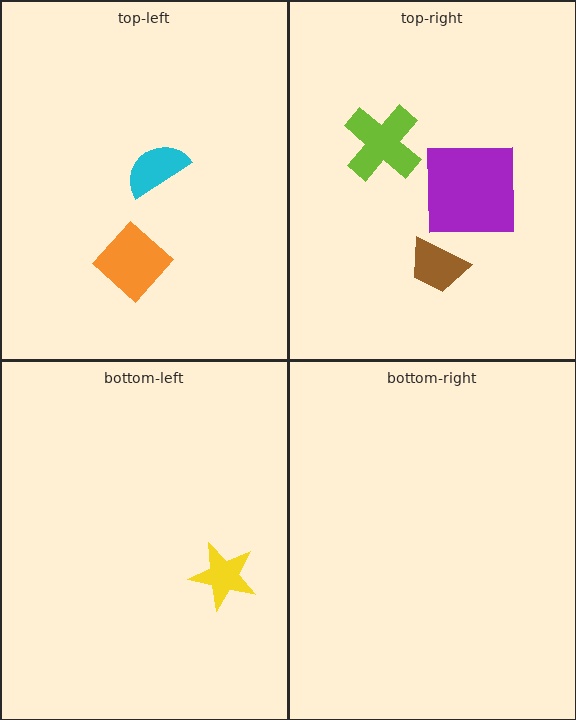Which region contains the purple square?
The top-right region.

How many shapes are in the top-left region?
2.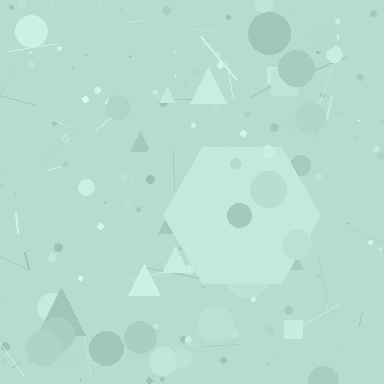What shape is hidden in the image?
A hexagon is hidden in the image.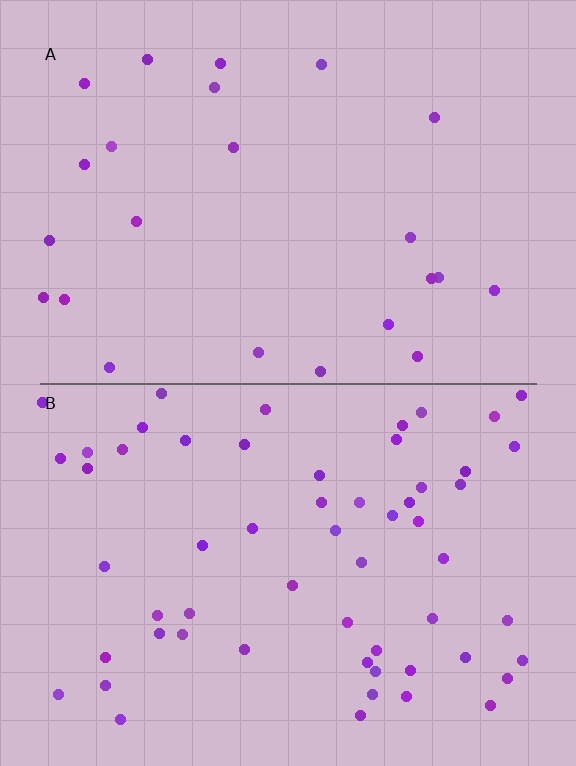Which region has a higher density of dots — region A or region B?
B (the bottom).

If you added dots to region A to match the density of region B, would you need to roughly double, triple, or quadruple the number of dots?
Approximately triple.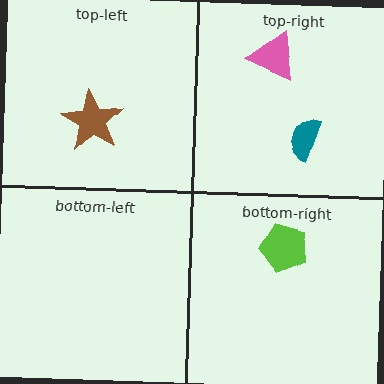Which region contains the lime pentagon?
The bottom-right region.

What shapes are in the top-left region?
The brown star.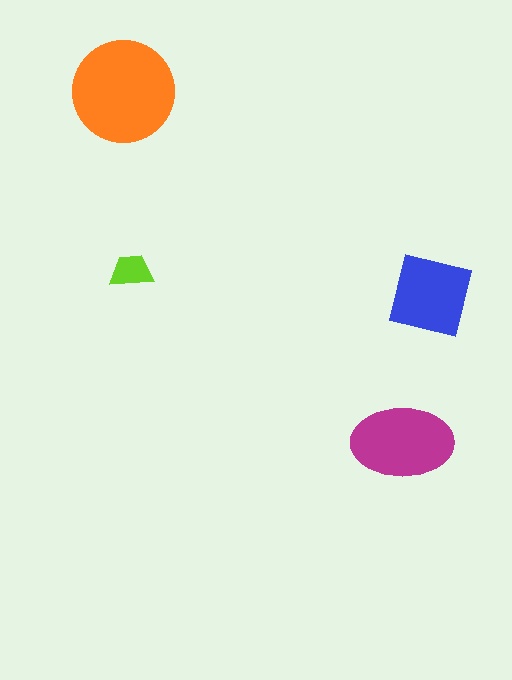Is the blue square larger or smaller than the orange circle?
Smaller.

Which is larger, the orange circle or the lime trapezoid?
The orange circle.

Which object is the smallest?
The lime trapezoid.